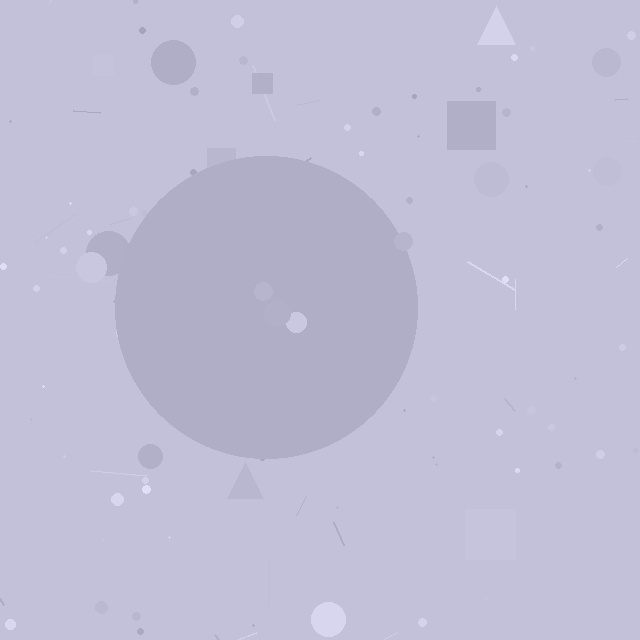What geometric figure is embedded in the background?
A circle is embedded in the background.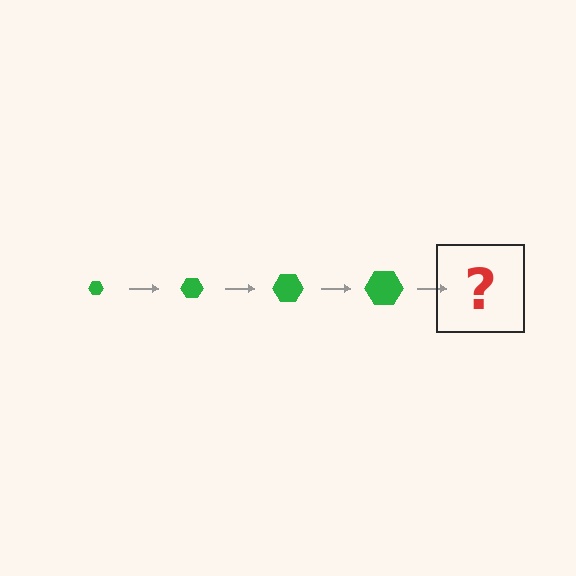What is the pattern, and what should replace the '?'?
The pattern is that the hexagon gets progressively larger each step. The '?' should be a green hexagon, larger than the previous one.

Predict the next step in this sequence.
The next step is a green hexagon, larger than the previous one.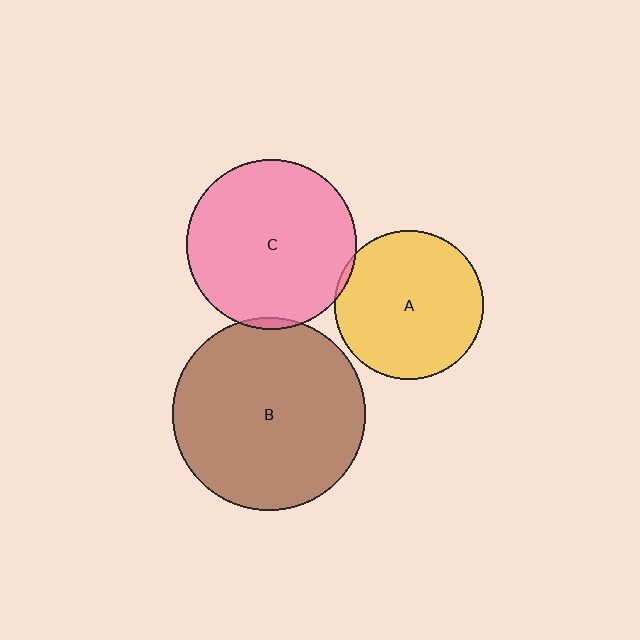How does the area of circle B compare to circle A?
Approximately 1.7 times.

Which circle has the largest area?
Circle B (brown).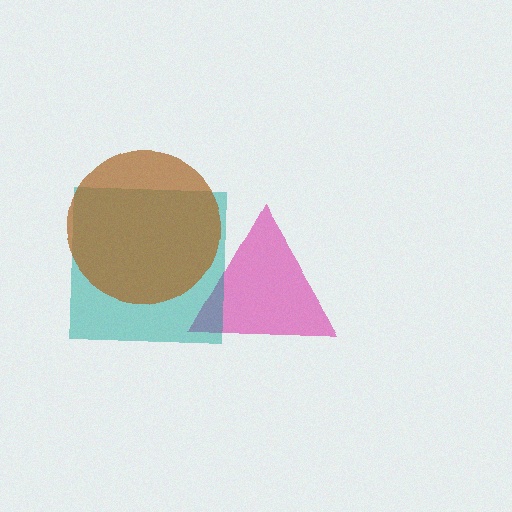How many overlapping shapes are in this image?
There are 3 overlapping shapes in the image.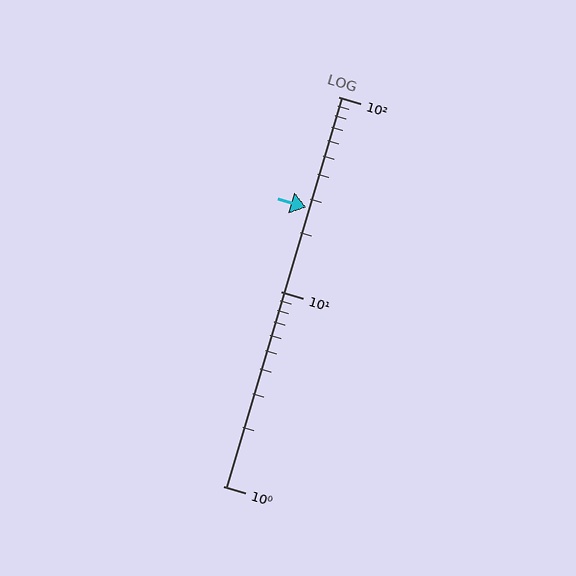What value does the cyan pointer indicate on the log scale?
The pointer indicates approximately 27.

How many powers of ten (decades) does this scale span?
The scale spans 2 decades, from 1 to 100.